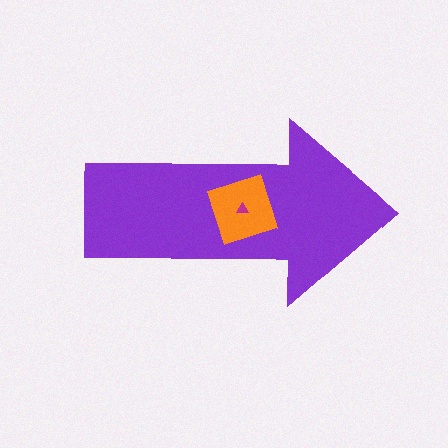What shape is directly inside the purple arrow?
The orange square.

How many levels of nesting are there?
3.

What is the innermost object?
The magenta triangle.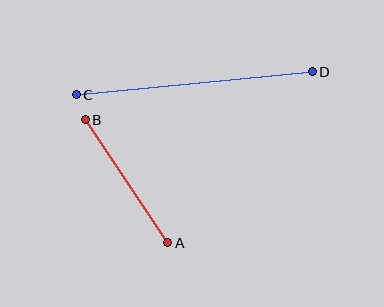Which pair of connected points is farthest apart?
Points C and D are farthest apart.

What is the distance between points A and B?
The distance is approximately 148 pixels.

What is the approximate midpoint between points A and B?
The midpoint is at approximately (127, 181) pixels.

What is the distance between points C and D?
The distance is approximately 237 pixels.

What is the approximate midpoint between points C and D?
The midpoint is at approximately (194, 83) pixels.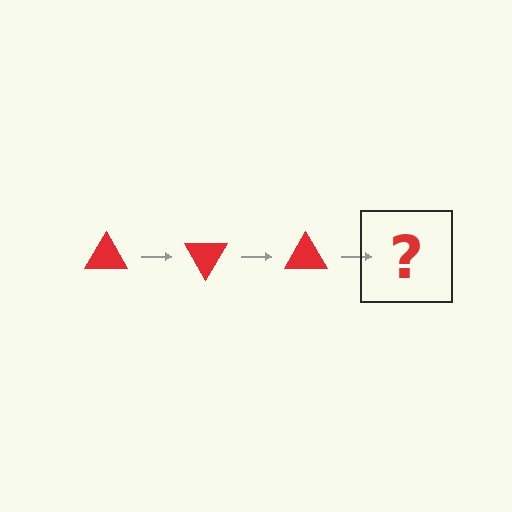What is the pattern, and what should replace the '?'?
The pattern is that the triangle rotates 60 degrees each step. The '?' should be a red triangle rotated 180 degrees.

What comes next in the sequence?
The next element should be a red triangle rotated 180 degrees.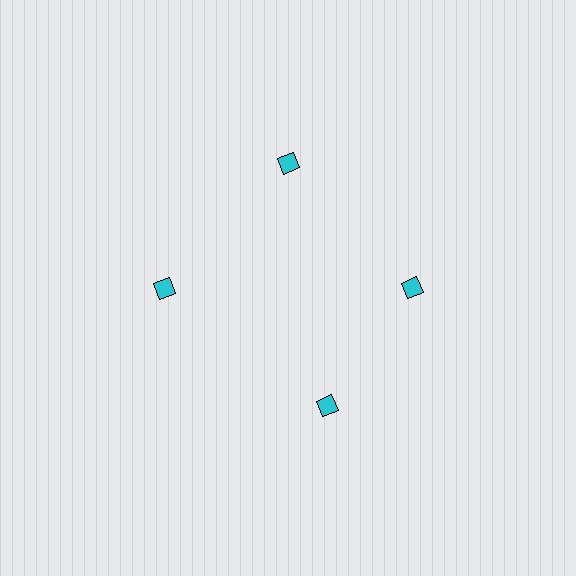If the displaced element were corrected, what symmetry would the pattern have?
It would have 4-fold rotational symmetry — the pattern would map onto itself every 90 degrees.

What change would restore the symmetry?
The symmetry would be restored by rotating it back into even spacing with its neighbors so that all 4 diamonds sit at equal angles and equal distance from the center.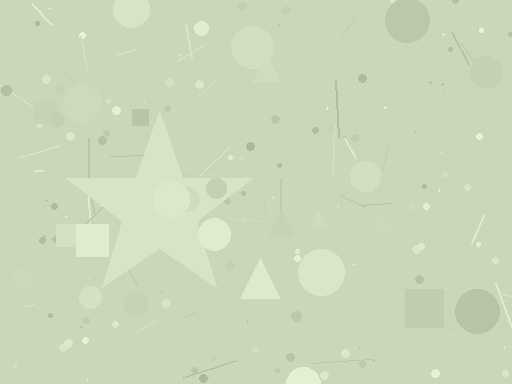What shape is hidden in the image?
A star is hidden in the image.